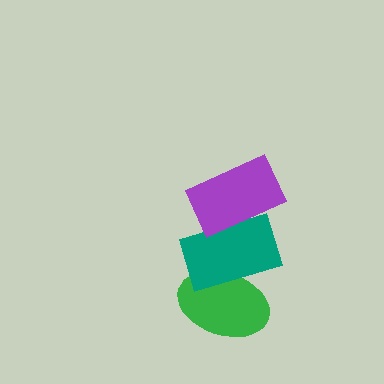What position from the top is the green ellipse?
The green ellipse is 3rd from the top.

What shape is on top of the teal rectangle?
The purple rectangle is on top of the teal rectangle.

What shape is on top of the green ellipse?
The teal rectangle is on top of the green ellipse.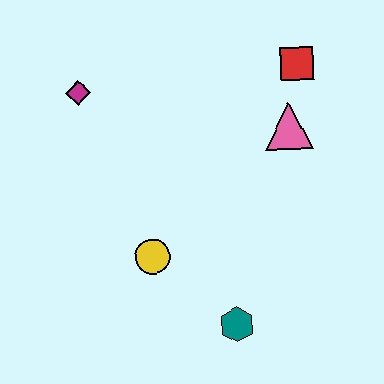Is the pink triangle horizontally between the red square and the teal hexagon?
Yes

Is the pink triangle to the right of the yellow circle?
Yes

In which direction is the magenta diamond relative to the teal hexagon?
The magenta diamond is above the teal hexagon.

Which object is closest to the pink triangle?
The red square is closest to the pink triangle.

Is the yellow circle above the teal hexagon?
Yes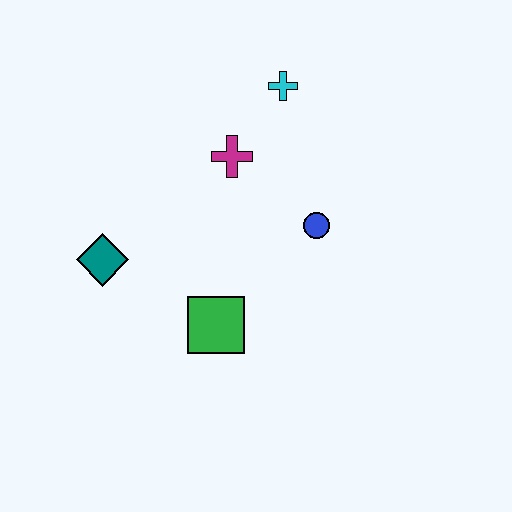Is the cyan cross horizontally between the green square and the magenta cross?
No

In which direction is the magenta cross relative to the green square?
The magenta cross is above the green square.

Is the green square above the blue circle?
No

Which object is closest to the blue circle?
The magenta cross is closest to the blue circle.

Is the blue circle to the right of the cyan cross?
Yes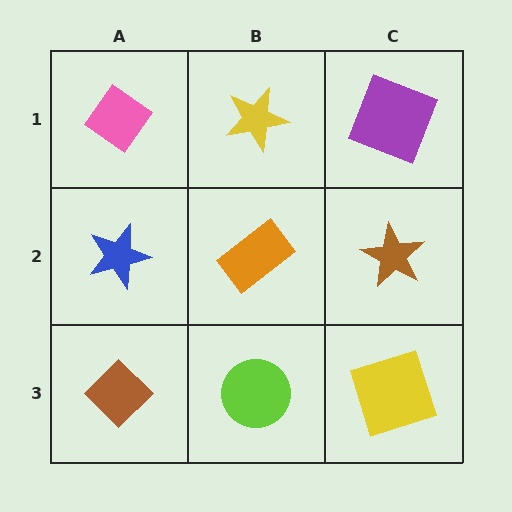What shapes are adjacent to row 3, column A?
A blue star (row 2, column A), a lime circle (row 3, column B).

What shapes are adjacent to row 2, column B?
A yellow star (row 1, column B), a lime circle (row 3, column B), a blue star (row 2, column A), a brown star (row 2, column C).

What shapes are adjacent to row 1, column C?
A brown star (row 2, column C), a yellow star (row 1, column B).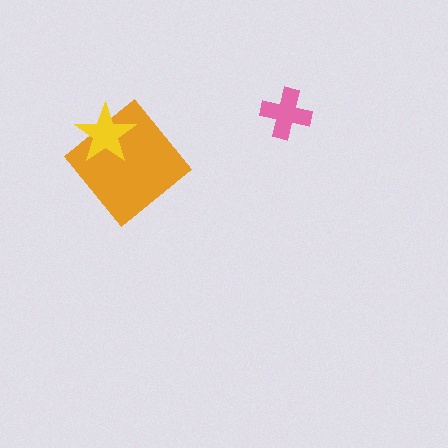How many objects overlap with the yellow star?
1 object overlaps with the yellow star.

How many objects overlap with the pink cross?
0 objects overlap with the pink cross.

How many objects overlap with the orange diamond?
1 object overlaps with the orange diamond.